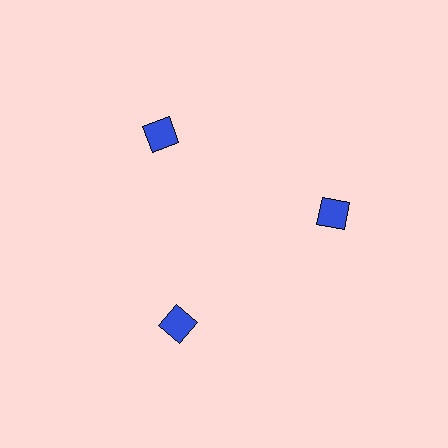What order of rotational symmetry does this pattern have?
This pattern has 3-fold rotational symmetry.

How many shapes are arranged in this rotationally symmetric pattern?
There are 3 shapes, arranged in 3 groups of 1.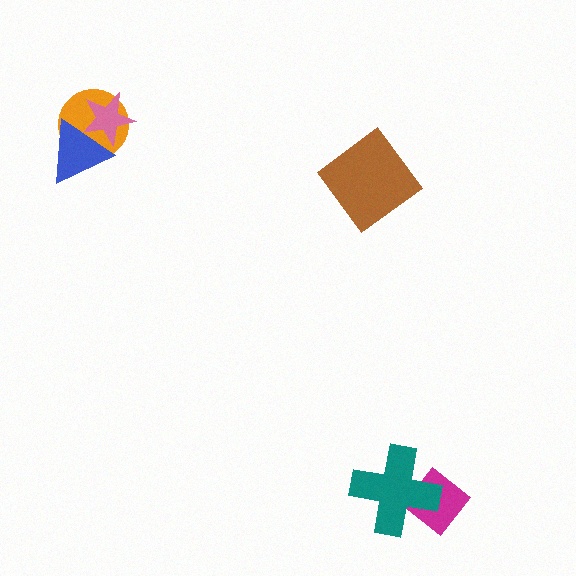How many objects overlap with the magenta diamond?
1 object overlaps with the magenta diamond.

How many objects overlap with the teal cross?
1 object overlaps with the teal cross.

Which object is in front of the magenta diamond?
The teal cross is in front of the magenta diamond.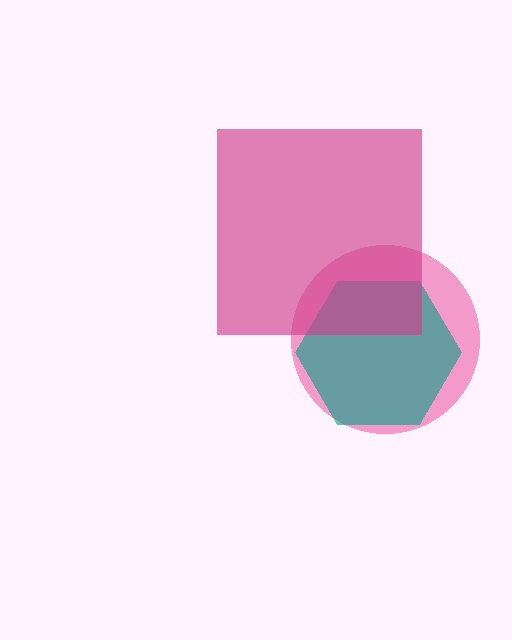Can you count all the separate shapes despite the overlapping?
Yes, there are 3 separate shapes.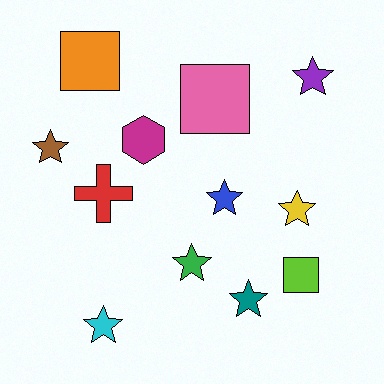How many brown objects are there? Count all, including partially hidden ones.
There is 1 brown object.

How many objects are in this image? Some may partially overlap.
There are 12 objects.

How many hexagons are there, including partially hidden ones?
There is 1 hexagon.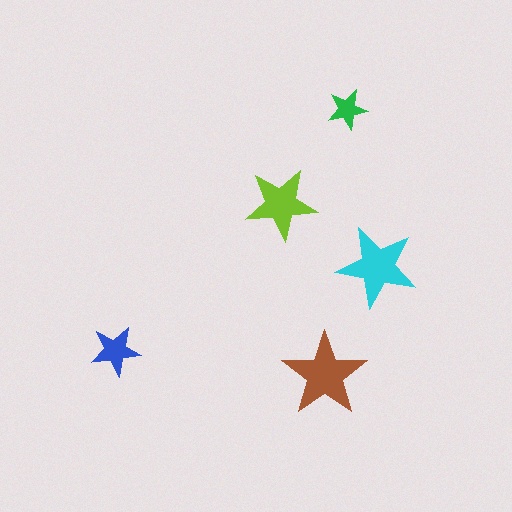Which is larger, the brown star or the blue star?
The brown one.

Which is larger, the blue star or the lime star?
The lime one.